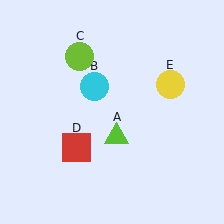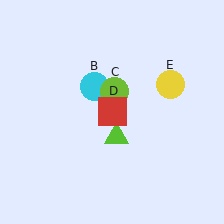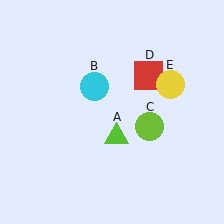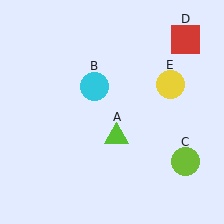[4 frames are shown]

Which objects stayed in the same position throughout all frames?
Lime triangle (object A) and cyan circle (object B) and yellow circle (object E) remained stationary.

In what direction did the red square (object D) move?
The red square (object D) moved up and to the right.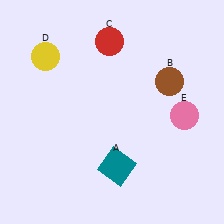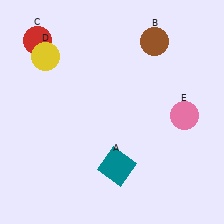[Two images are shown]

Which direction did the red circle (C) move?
The red circle (C) moved left.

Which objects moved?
The objects that moved are: the brown circle (B), the red circle (C).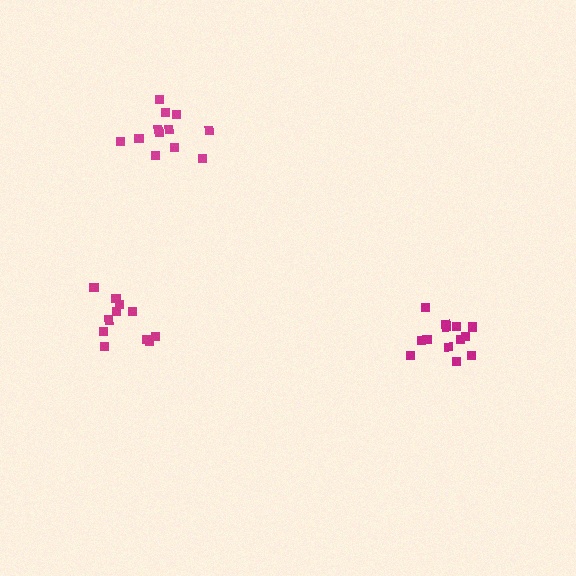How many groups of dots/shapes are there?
There are 3 groups.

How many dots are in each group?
Group 1: 13 dots, Group 2: 13 dots, Group 3: 12 dots (38 total).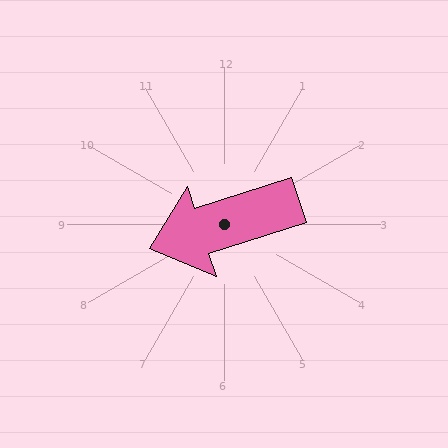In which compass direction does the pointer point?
West.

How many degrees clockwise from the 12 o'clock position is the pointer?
Approximately 252 degrees.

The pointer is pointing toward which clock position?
Roughly 8 o'clock.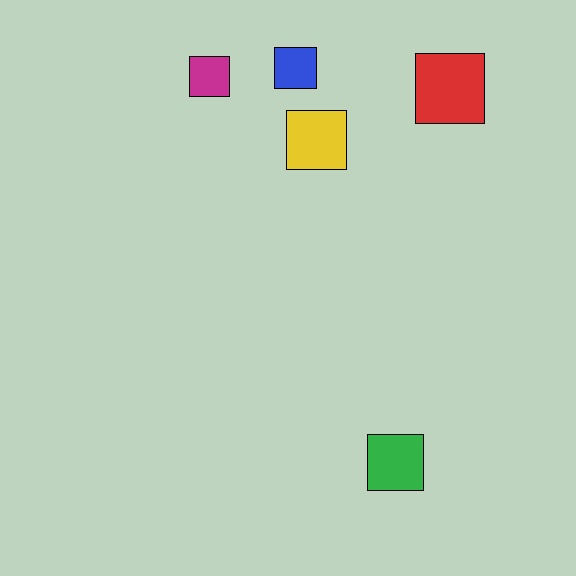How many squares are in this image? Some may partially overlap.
There are 5 squares.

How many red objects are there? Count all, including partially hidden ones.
There is 1 red object.